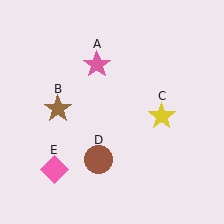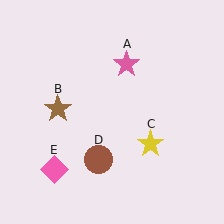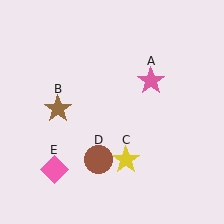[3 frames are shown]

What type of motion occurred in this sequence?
The pink star (object A), yellow star (object C) rotated clockwise around the center of the scene.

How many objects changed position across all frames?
2 objects changed position: pink star (object A), yellow star (object C).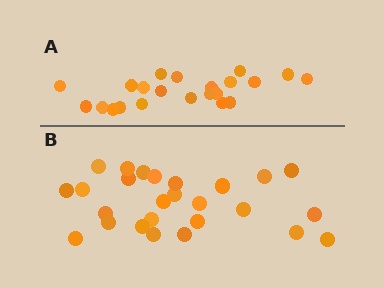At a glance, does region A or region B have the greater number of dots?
Region B (the bottom region) has more dots.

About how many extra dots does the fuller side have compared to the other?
Region B has about 4 more dots than region A.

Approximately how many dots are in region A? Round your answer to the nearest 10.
About 20 dots. (The exact count is 22, which rounds to 20.)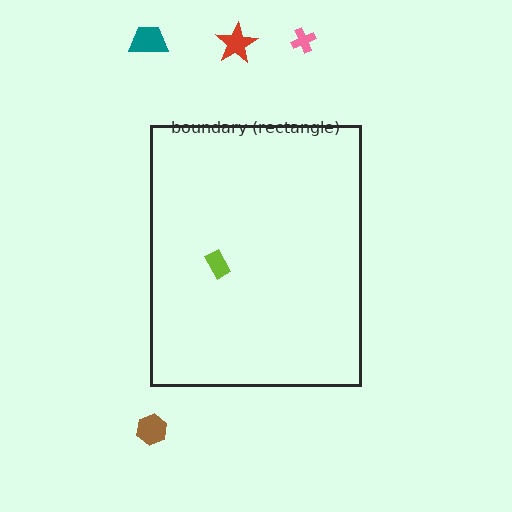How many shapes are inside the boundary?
1 inside, 4 outside.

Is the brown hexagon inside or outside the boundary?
Outside.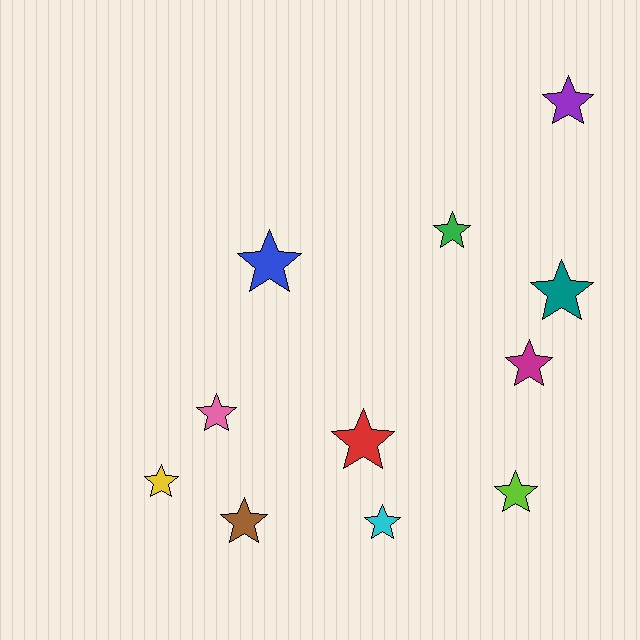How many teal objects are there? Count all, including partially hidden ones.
There is 1 teal object.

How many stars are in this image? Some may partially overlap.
There are 11 stars.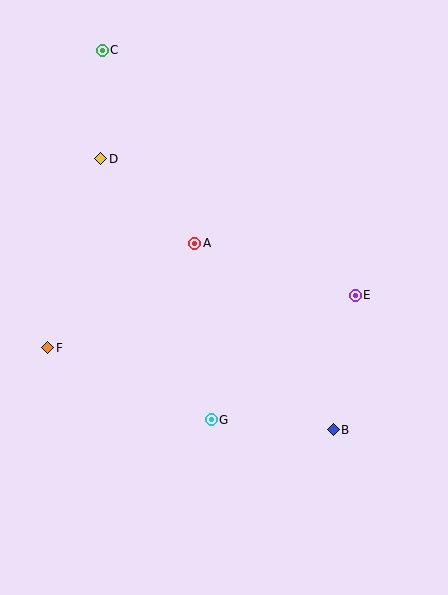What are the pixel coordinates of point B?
Point B is at (333, 430).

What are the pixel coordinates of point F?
Point F is at (48, 348).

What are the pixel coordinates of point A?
Point A is at (195, 243).